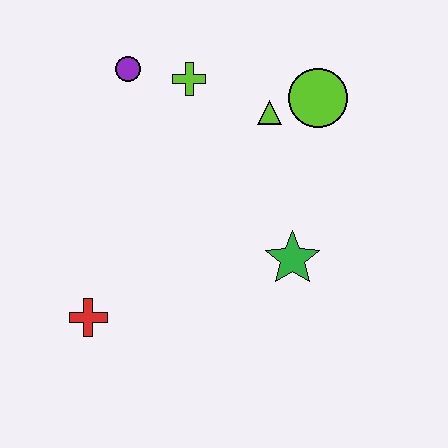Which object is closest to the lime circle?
The lime triangle is closest to the lime circle.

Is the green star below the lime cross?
Yes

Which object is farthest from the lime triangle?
The red cross is farthest from the lime triangle.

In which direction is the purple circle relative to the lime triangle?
The purple circle is to the left of the lime triangle.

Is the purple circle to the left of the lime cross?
Yes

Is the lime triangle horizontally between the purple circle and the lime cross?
No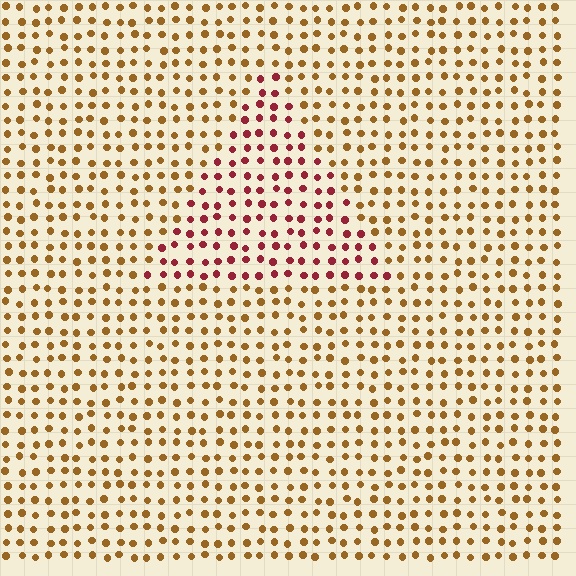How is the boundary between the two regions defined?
The boundary is defined purely by a slight shift in hue (about 47 degrees). Spacing, size, and orientation are identical on both sides.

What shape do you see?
I see a triangle.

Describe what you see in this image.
The image is filled with small brown elements in a uniform arrangement. A triangle-shaped region is visible where the elements are tinted to a slightly different hue, forming a subtle color boundary.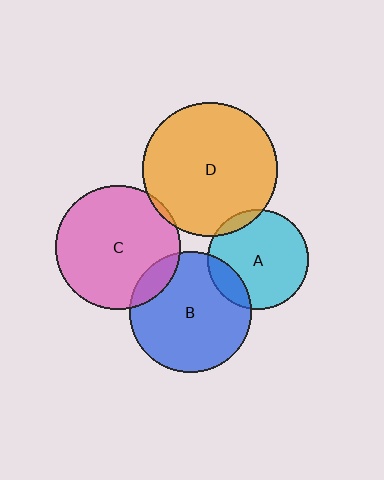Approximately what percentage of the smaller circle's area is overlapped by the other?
Approximately 5%.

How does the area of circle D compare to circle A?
Approximately 1.8 times.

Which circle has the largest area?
Circle D (orange).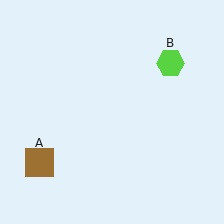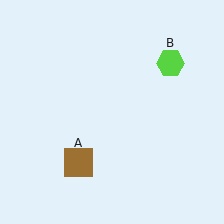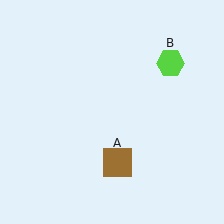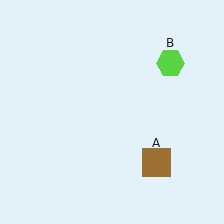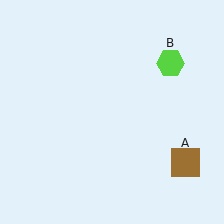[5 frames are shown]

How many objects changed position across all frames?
1 object changed position: brown square (object A).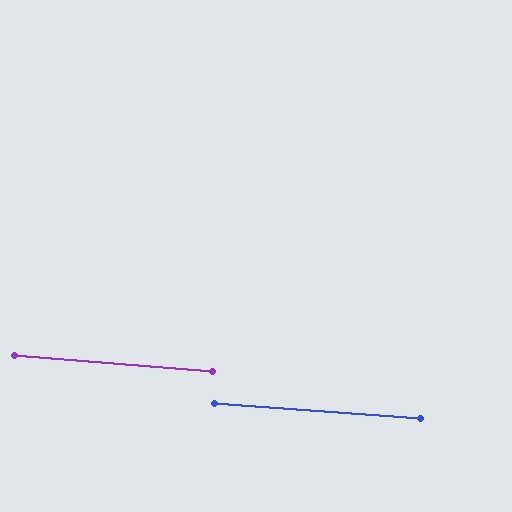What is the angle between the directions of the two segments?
Approximately 1 degree.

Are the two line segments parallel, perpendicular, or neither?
Parallel — their directions differ by only 0.5°.